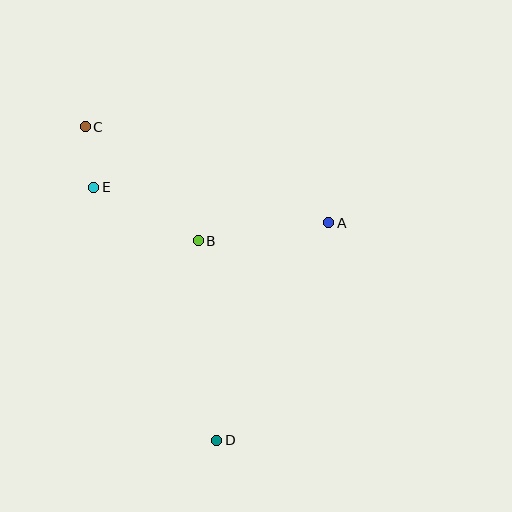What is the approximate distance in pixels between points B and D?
The distance between B and D is approximately 200 pixels.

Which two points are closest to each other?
Points C and E are closest to each other.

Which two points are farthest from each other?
Points C and D are farthest from each other.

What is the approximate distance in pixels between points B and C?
The distance between B and C is approximately 161 pixels.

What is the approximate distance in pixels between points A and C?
The distance between A and C is approximately 262 pixels.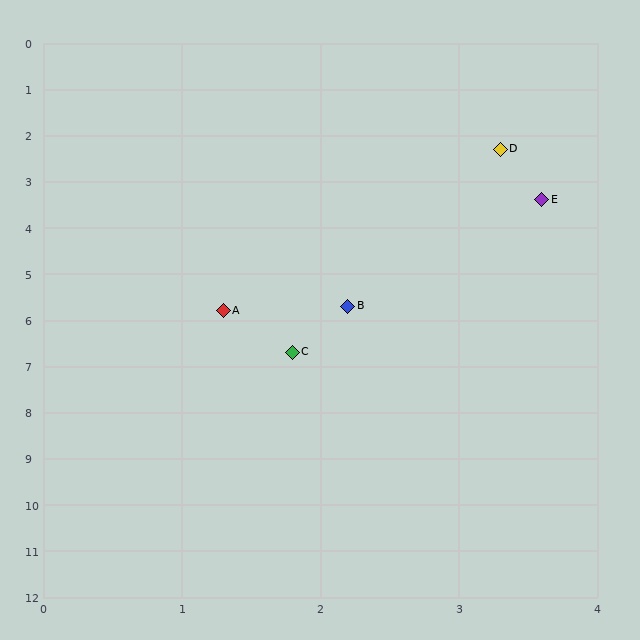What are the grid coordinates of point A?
Point A is at approximately (1.3, 5.8).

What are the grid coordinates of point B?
Point B is at approximately (2.2, 5.7).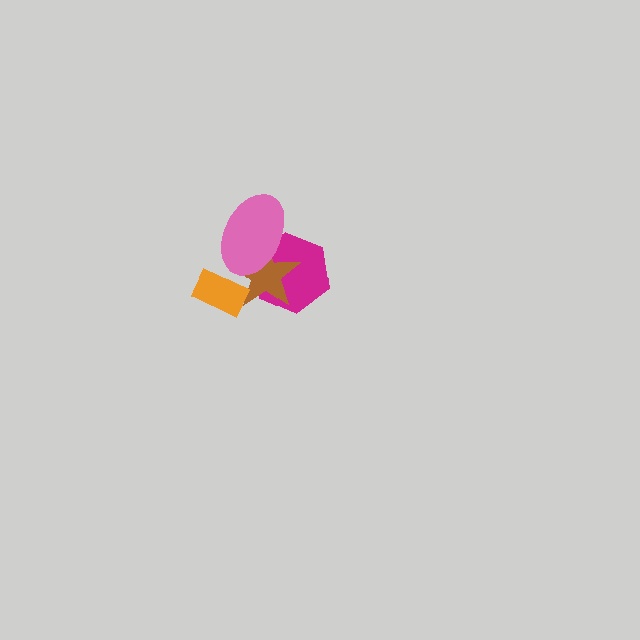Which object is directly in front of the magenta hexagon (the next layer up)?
The brown star is directly in front of the magenta hexagon.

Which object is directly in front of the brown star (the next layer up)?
The orange rectangle is directly in front of the brown star.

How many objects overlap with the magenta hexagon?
2 objects overlap with the magenta hexagon.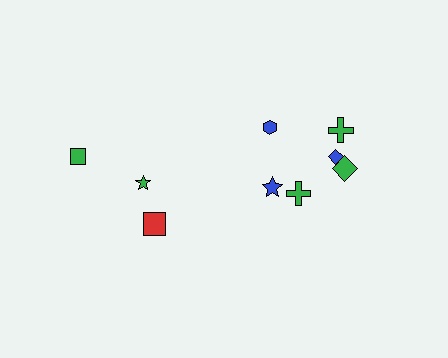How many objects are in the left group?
There are 3 objects.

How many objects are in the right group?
There are 6 objects.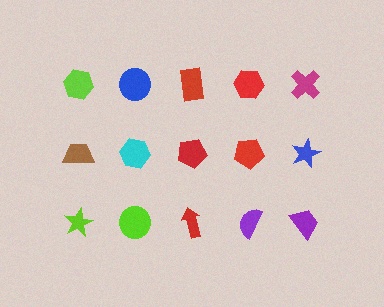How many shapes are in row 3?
5 shapes.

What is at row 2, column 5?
A blue star.